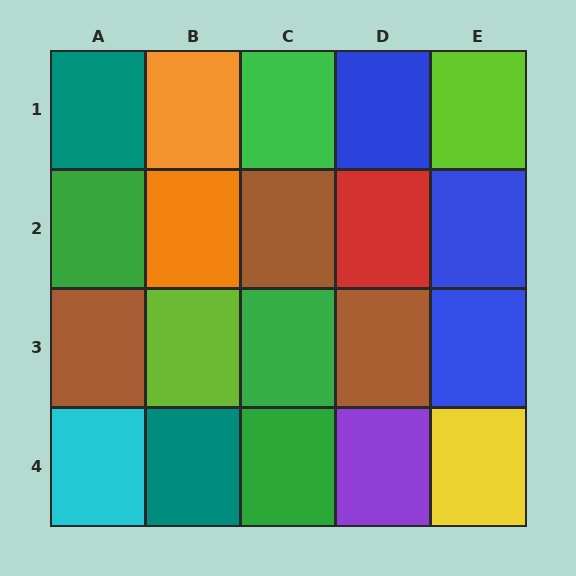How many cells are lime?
2 cells are lime.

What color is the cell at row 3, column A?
Brown.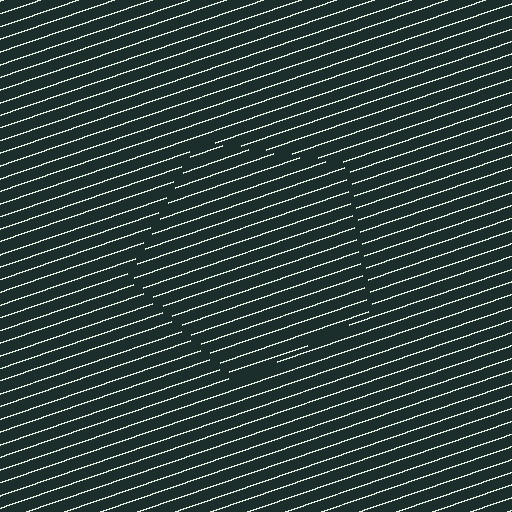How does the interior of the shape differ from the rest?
The interior of the shape contains the same grating, shifted by half a period — the contour is defined by the phase discontinuity where line-ends from the inner and outer gratings abut.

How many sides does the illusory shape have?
5 sides — the line-ends trace a pentagon.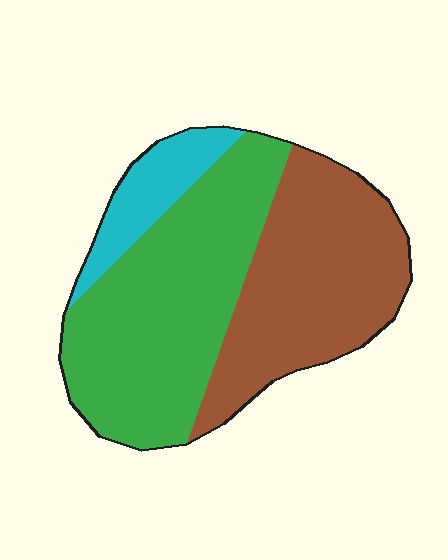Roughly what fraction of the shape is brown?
Brown covers about 40% of the shape.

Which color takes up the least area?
Cyan, at roughly 10%.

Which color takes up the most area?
Green, at roughly 50%.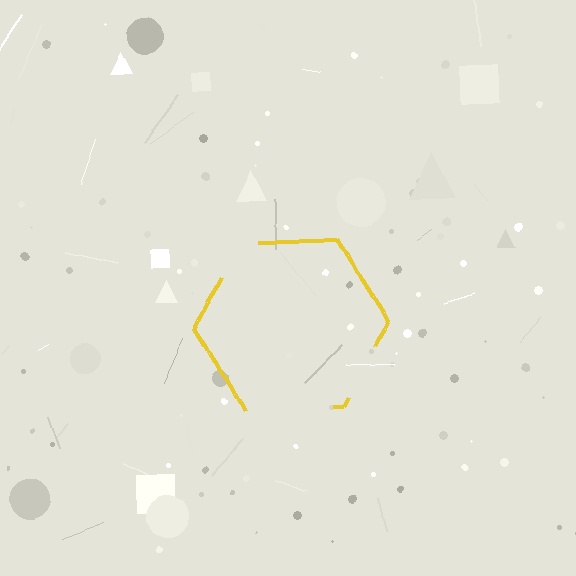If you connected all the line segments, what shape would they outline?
They would outline a hexagon.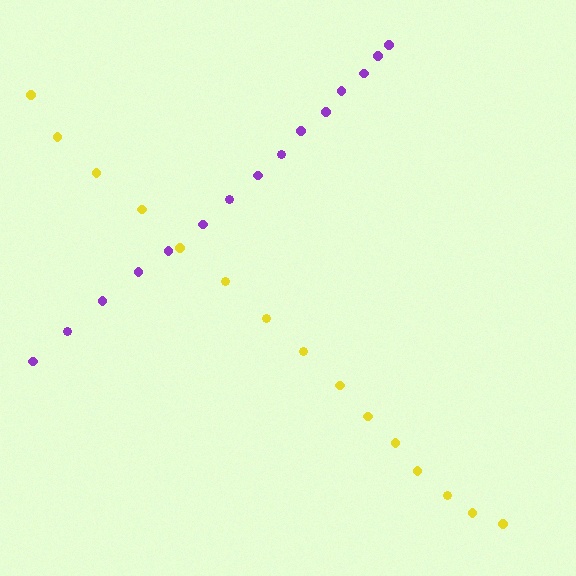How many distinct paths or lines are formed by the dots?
There are 2 distinct paths.